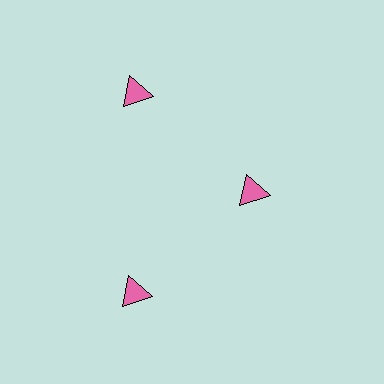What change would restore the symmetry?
The symmetry would be restored by moving it outward, back onto the ring so that all 3 triangles sit at equal angles and equal distance from the center.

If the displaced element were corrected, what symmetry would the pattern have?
It would have 3-fold rotational symmetry — the pattern would map onto itself every 120 degrees.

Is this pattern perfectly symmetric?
No. The 3 pink triangles are arranged in a ring, but one element near the 3 o'clock position is pulled inward toward the center, breaking the 3-fold rotational symmetry.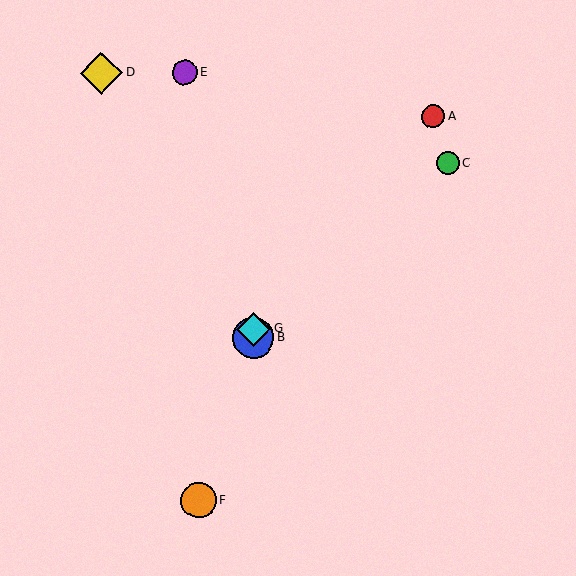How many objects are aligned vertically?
2 objects (B, G) are aligned vertically.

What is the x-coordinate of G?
Object G is at x≈253.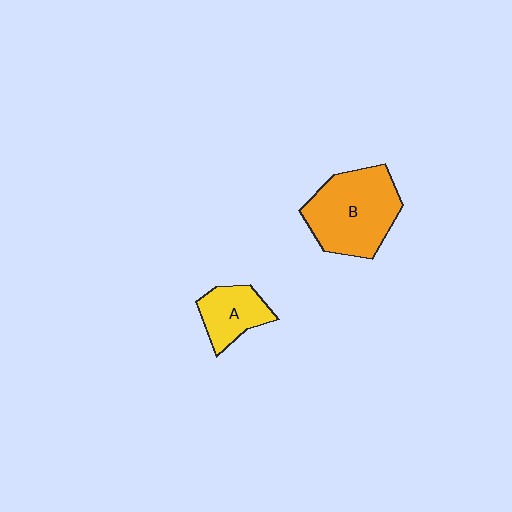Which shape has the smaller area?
Shape A (yellow).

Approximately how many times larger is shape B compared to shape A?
Approximately 2.0 times.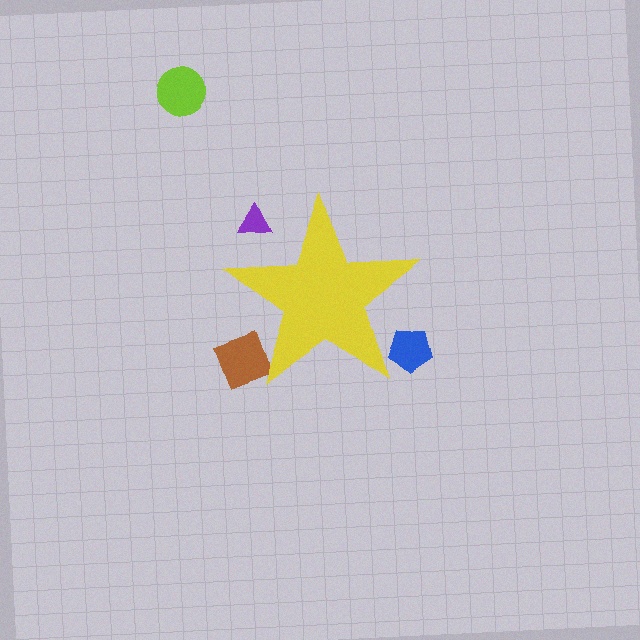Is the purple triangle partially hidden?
Yes, the purple triangle is partially hidden behind the yellow star.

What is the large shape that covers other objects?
A yellow star.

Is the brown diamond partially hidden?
Yes, the brown diamond is partially hidden behind the yellow star.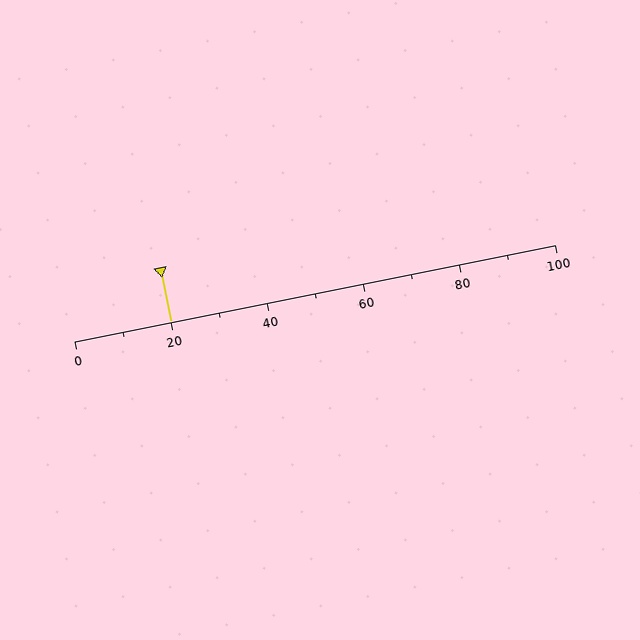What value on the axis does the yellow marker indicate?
The marker indicates approximately 20.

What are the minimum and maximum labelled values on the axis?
The axis runs from 0 to 100.